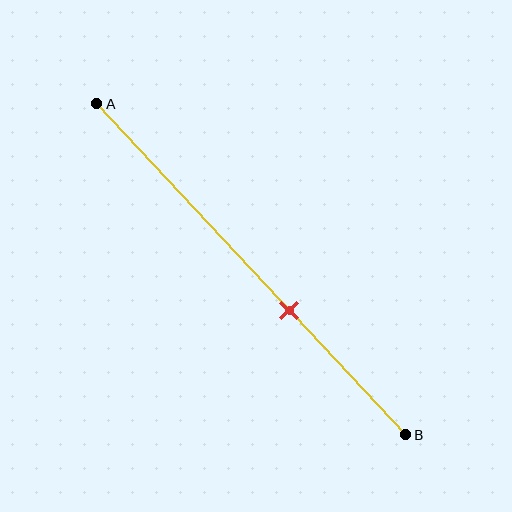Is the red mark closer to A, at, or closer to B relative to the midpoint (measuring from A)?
The red mark is closer to point B than the midpoint of segment AB.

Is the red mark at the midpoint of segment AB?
No, the mark is at about 60% from A, not at the 50% midpoint.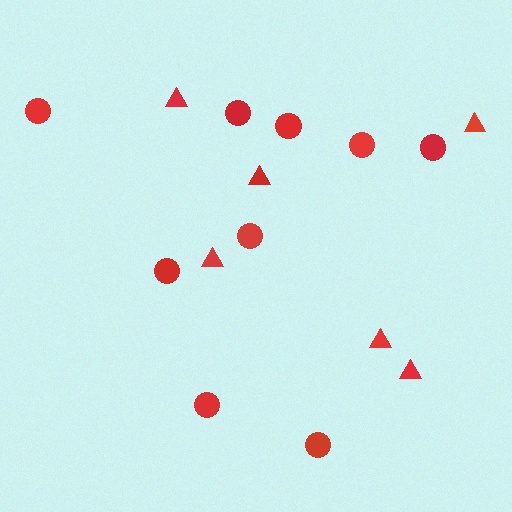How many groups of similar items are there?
There are 2 groups: one group of triangles (6) and one group of circles (9).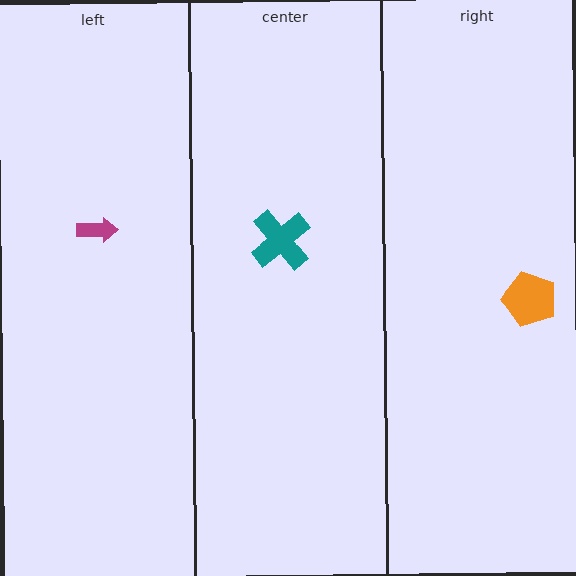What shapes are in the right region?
The orange pentagon.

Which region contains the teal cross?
The center region.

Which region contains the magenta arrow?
The left region.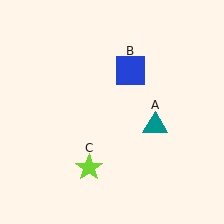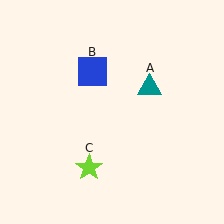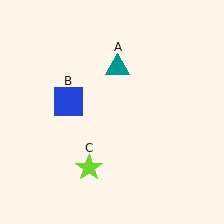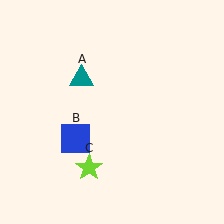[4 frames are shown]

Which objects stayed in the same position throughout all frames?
Lime star (object C) remained stationary.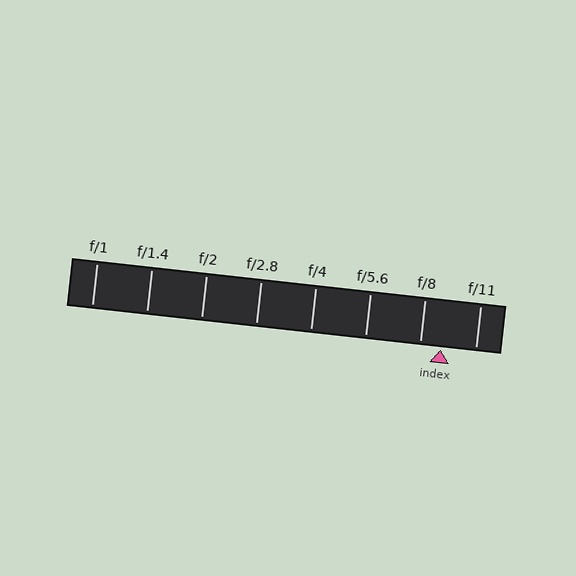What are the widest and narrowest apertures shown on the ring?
The widest aperture shown is f/1 and the narrowest is f/11.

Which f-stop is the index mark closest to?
The index mark is closest to f/8.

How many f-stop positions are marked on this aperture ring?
There are 8 f-stop positions marked.